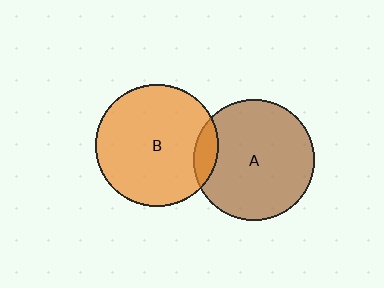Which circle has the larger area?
Circle B (orange).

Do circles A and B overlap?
Yes.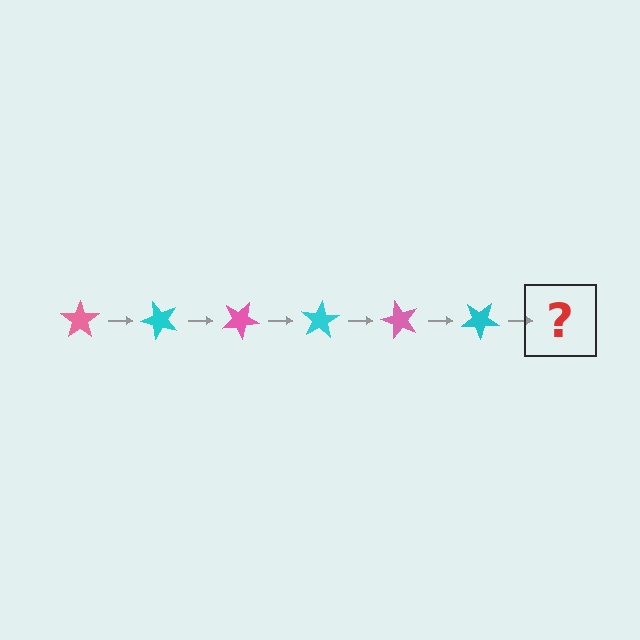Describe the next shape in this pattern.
It should be a pink star, rotated 300 degrees from the start.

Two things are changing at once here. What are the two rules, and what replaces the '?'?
The two rules are that it rotates 50 degrees each step and the color cycles through pink and cyan. The '?' should be a pink star, rotated 300 degrees from the start.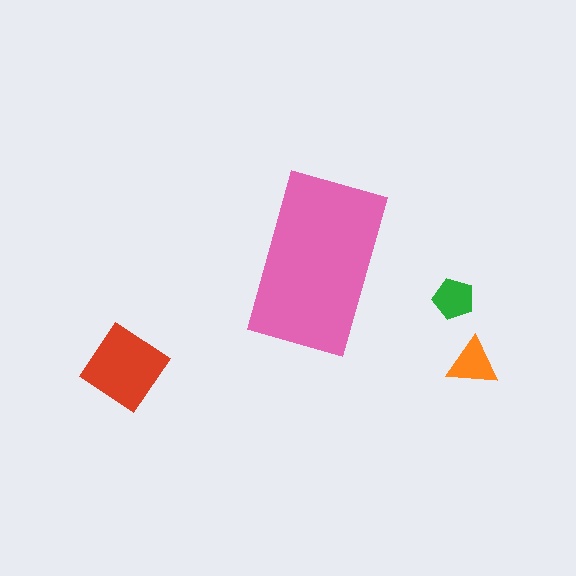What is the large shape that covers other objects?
A pink rectangle.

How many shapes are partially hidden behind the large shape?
0 shapes are partially hidden.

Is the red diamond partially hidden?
No, the red diamond is fully visible.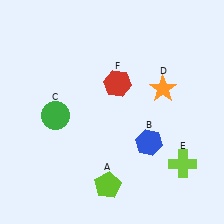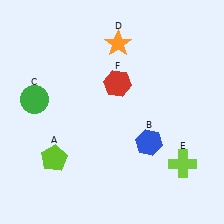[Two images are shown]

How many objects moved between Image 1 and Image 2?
3 objects moved between the two images.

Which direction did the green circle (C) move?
The green circle (C) moved left.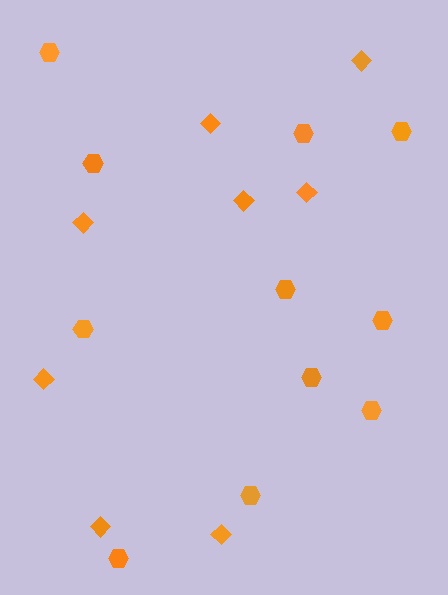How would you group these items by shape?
There are 2 groups: one group of hexagons (11) and one group of diamonds (8).